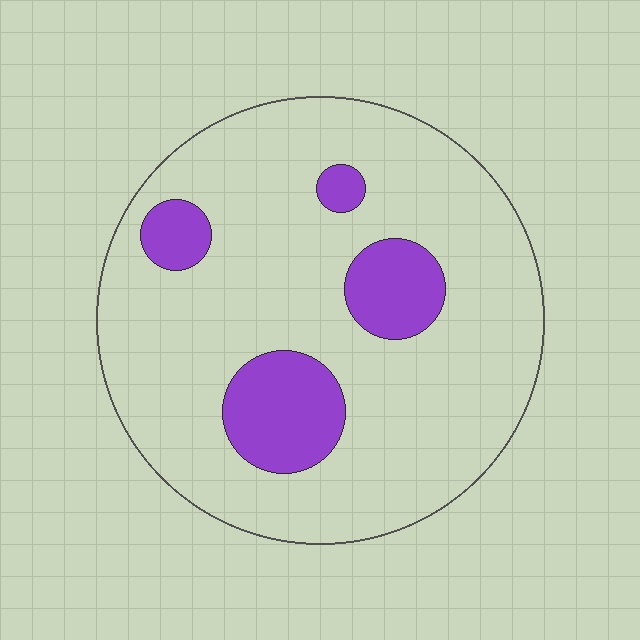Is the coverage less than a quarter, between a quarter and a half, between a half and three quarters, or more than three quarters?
Less than a quarter.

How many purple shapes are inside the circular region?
4.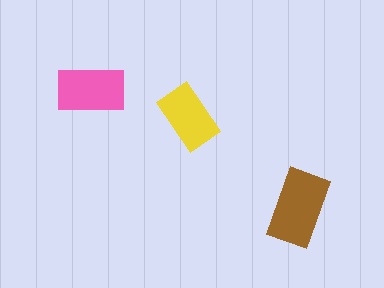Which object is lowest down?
The brown rectangle is bottommost.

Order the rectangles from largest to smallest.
the brown one, the pink one, the yellow one.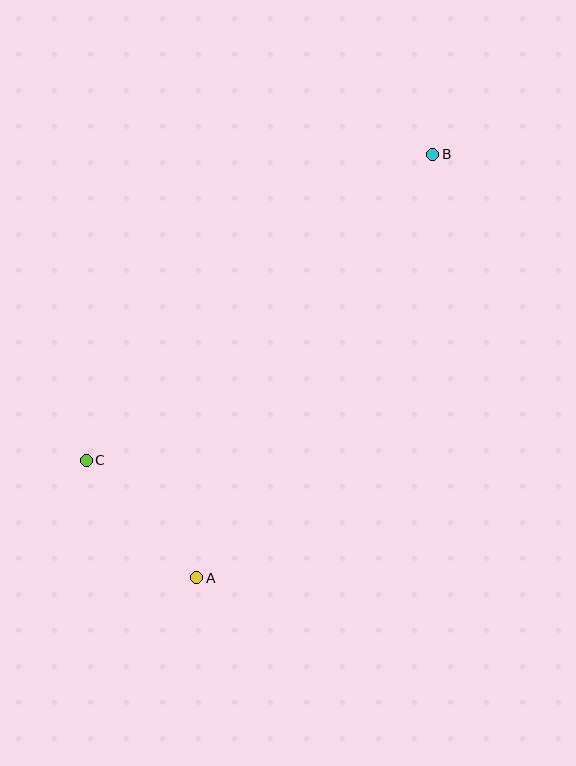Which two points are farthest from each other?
Points A and B are farthest from each other.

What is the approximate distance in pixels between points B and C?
The distance between B and C is approximately 462 pixels.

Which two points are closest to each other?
Points A and C are closest to each other.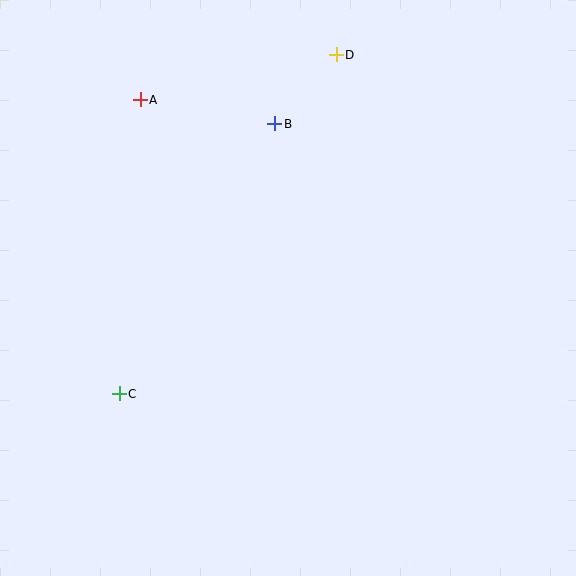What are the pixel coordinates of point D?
Point D is at (336, 55).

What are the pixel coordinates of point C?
Point C is at (119, 394).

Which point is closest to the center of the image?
Point B at (275, 124) is closest to the center.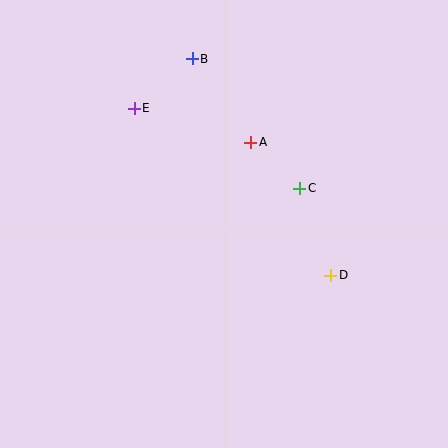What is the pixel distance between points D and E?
The distance between D and E is 258 pixels.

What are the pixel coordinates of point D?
Point D is at (331, 275).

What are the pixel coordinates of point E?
Point E is at (134, 108).